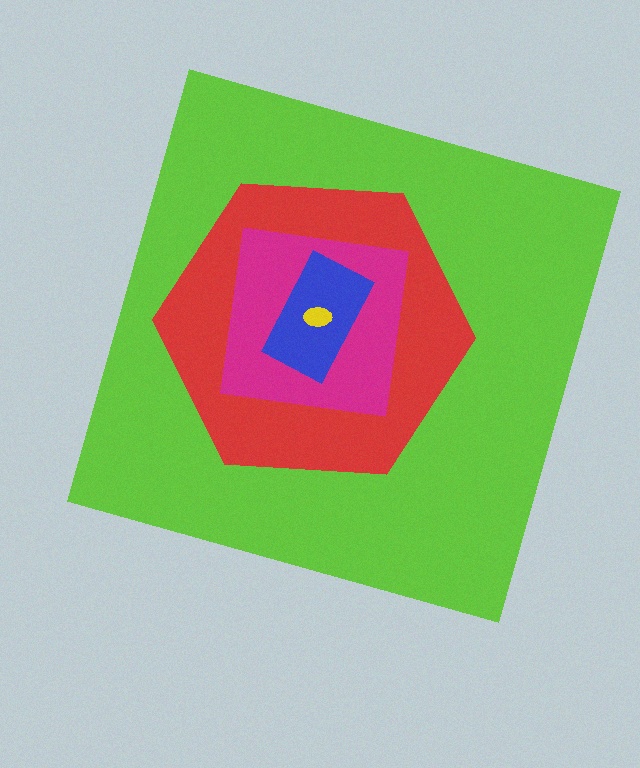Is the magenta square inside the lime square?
Yes.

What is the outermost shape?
The lime square.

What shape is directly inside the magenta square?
The blue rectangle.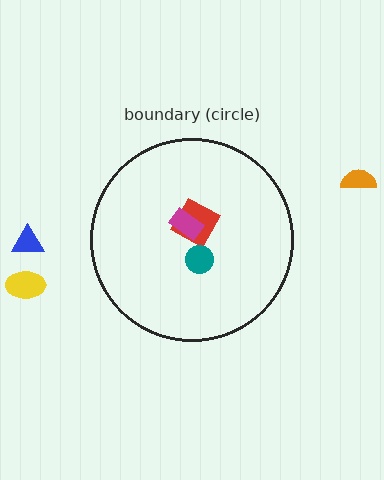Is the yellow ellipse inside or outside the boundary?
Outside.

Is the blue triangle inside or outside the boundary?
Outside.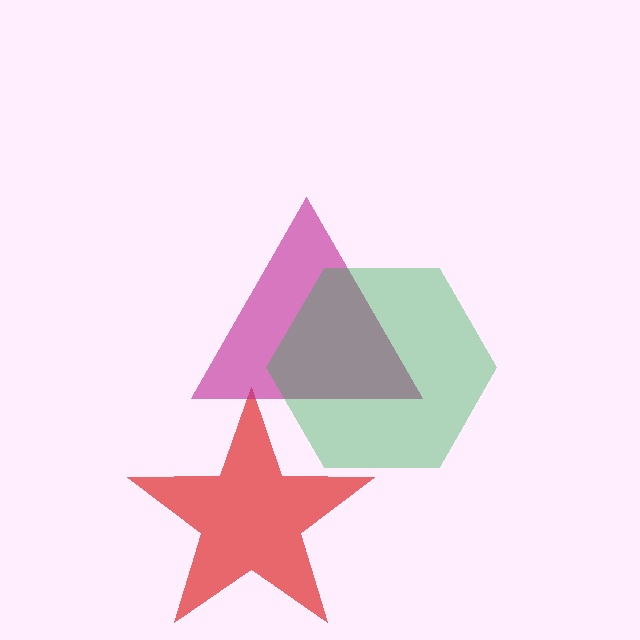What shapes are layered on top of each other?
The layered shapes are: a red star, a magenta triangle, a green hexagon.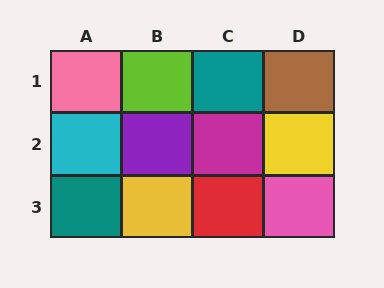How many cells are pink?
2 cells are pink.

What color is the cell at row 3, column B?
Yellow.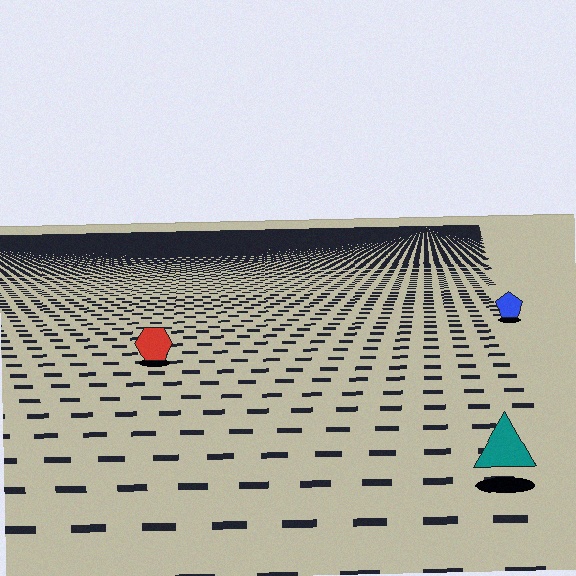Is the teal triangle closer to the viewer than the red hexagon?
Yes. The teal triangle is closer — you can tell from the texture gradient: the ground texture is coarser near it.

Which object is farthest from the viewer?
The blue pentagon is farthest from the viewer. It appears smaller and the ground texture around it is denser.